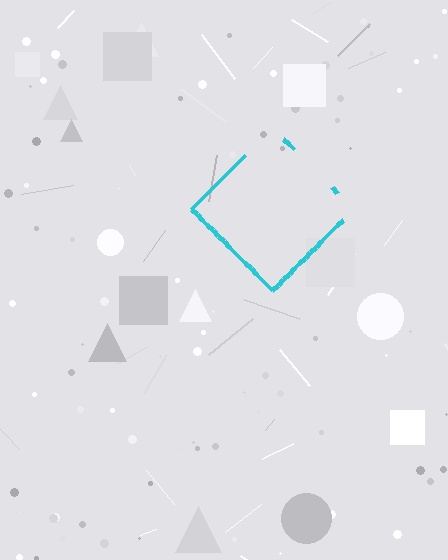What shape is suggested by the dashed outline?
The dashed outline suggests a diamond.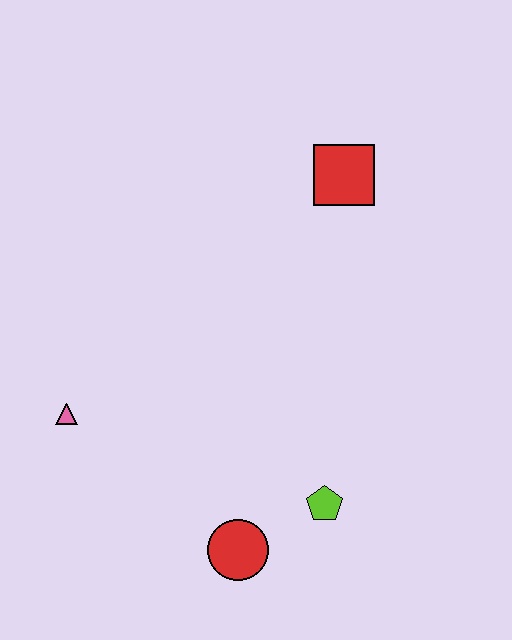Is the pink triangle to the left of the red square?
Yes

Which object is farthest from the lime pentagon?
The red square is farthest from the lime pentagon.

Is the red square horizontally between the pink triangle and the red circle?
No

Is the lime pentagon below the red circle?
No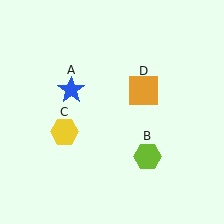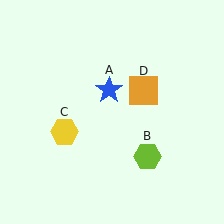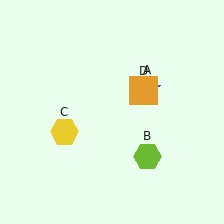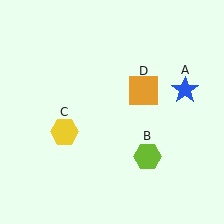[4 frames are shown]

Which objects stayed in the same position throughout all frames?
Lime hexagon (object B) and yellow hexagon (object C) and orange square (object D) remained stationary.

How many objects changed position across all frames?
1 object changed position: blue star (object A).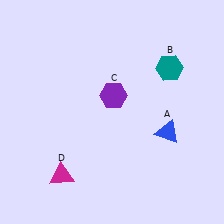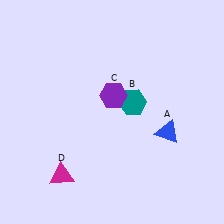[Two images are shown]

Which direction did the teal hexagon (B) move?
The teal hexagon (B) moved left.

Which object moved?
The teal hexagon (B) moved left.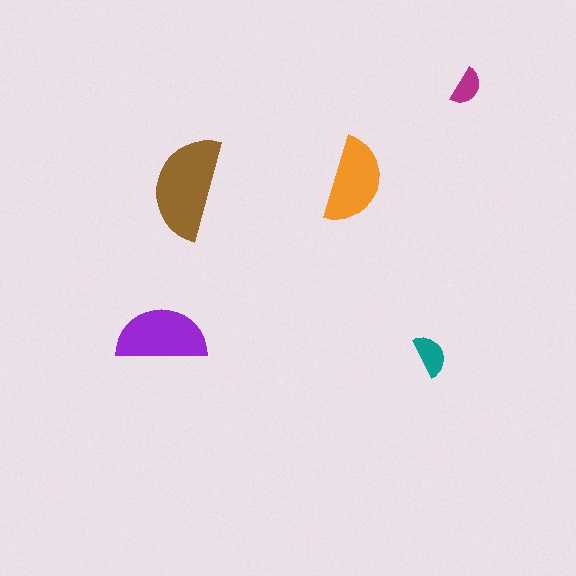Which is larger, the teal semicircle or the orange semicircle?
The orange one.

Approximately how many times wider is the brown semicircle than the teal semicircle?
About 2.5 times wider.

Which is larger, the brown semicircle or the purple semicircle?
The brown one.